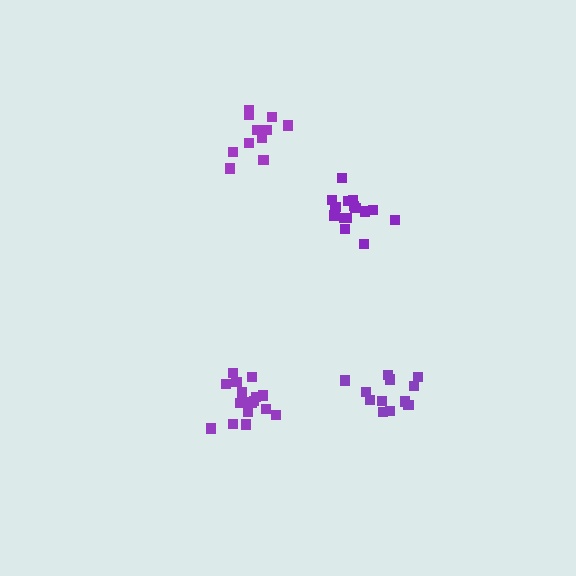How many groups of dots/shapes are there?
There are 4 groups.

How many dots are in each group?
Group 1: 12 dots, Group 2: 17 dots, Group 3: 11 dots, Group 4: 15 dots (55 total).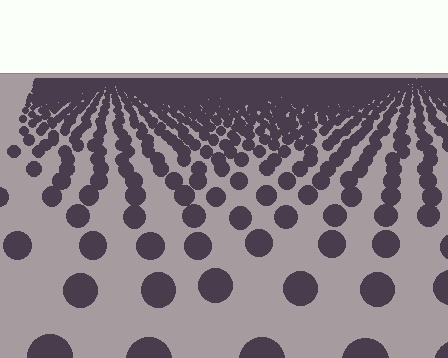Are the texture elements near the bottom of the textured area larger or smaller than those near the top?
Larger. Near the bottom, elements are closer to the viewer and appear at a bigger on-screen size.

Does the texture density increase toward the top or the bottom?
Density increases toward the top.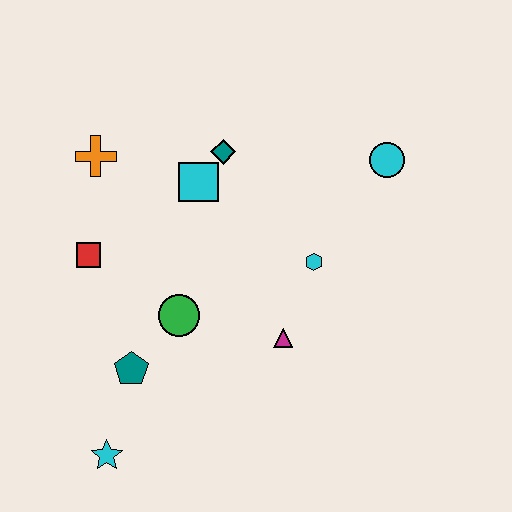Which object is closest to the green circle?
The teal pentagon is closest to the green circle.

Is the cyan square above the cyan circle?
No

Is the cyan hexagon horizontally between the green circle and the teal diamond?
No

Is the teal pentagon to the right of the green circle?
No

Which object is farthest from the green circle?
The cyan circle is farthest from the green circle.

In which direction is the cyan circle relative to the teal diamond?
The cyan circle is to the right of the teal diamond.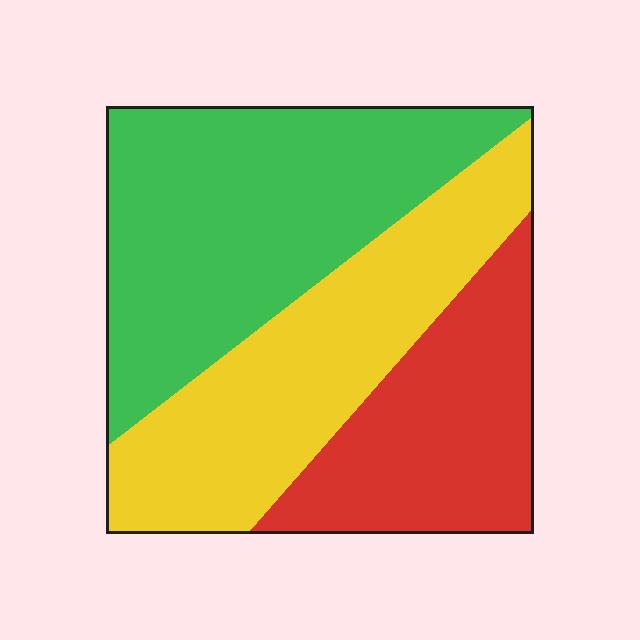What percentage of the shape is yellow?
Yellow covers about 35% of the shape.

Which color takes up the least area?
Red, at roughly 25%.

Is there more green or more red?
Green.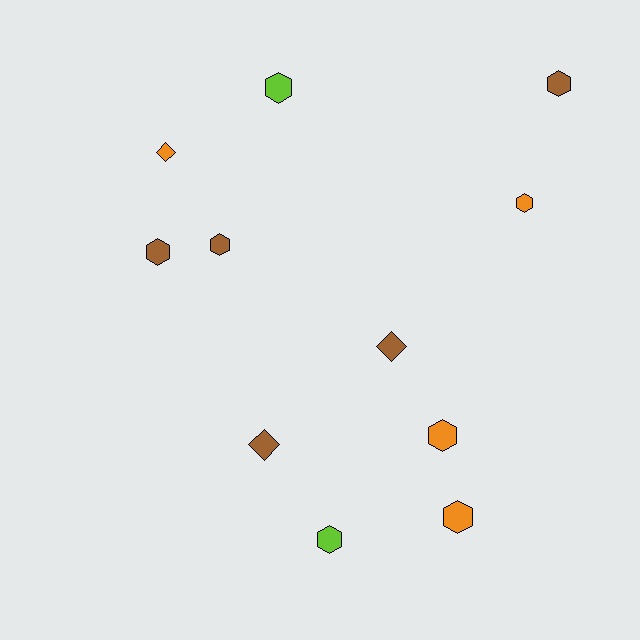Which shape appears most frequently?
Hexagon, with 8 objects.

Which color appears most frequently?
Brown, with 5 objects.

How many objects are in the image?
There are 11 objects.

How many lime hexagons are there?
There are 2 lime hexagons.